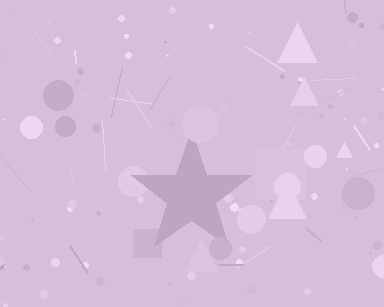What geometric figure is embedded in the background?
A star is embedded in the background.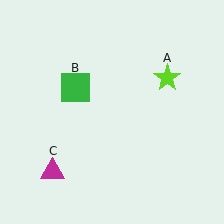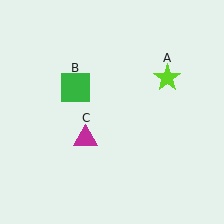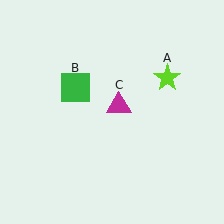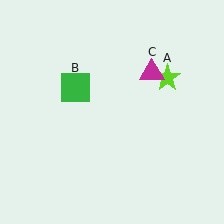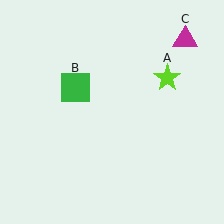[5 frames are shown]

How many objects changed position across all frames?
1 object changed position: magenta triangle (object C).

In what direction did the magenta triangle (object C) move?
The magenta triangle (object C) moved up and to the right.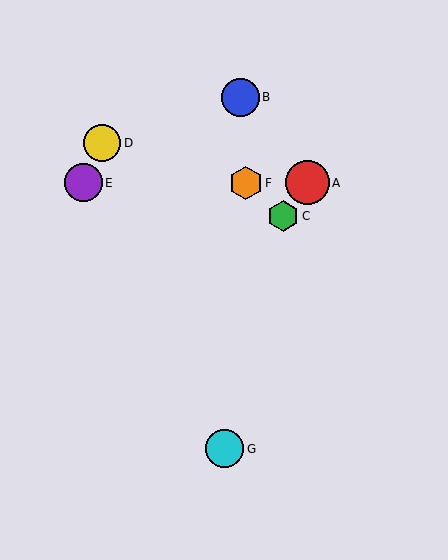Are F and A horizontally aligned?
Yes, both are at y≈183.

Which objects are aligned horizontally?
Objects A, E, F are aligned horizontally.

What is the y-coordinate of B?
Object B is at y≈97.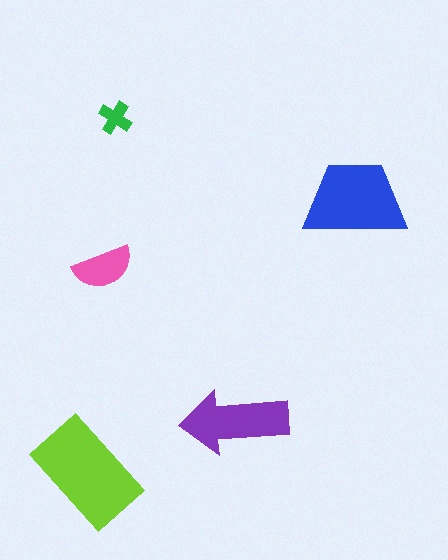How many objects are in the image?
There are 5 objects in the image.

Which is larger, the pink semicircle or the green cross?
The pink semicircle.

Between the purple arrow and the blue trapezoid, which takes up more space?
The blue trapezoid.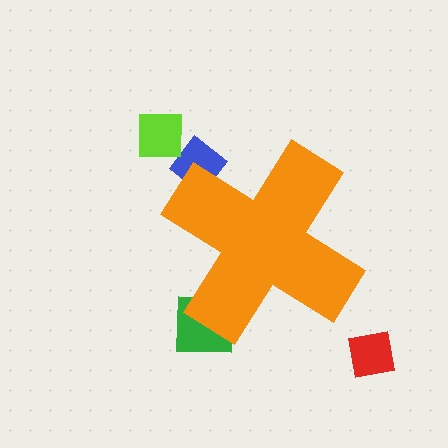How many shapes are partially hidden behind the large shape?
2 shapes are partially hidden.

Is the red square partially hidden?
No, the red square is fully visible.